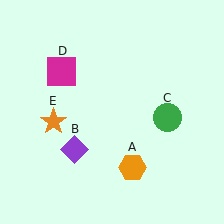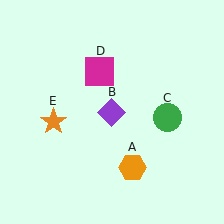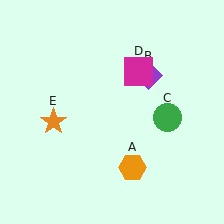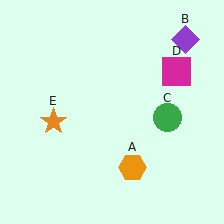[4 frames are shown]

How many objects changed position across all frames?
2 objects changed position: purple diamond (object B), magenta square (object D).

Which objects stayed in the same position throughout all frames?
Orange hexagon (object A) and green circle (object C) and orange star (object E) remained stationary.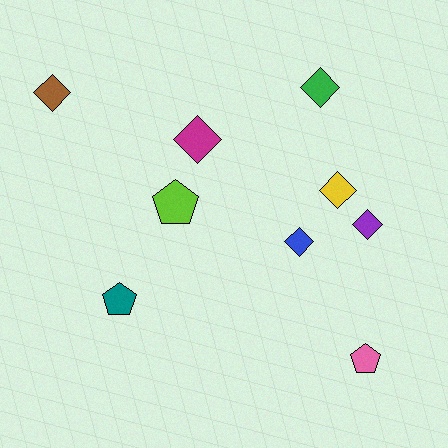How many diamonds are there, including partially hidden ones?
There are 6 diamonds.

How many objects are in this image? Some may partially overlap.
There are 9 objects.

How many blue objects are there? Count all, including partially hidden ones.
There is 1 blue object.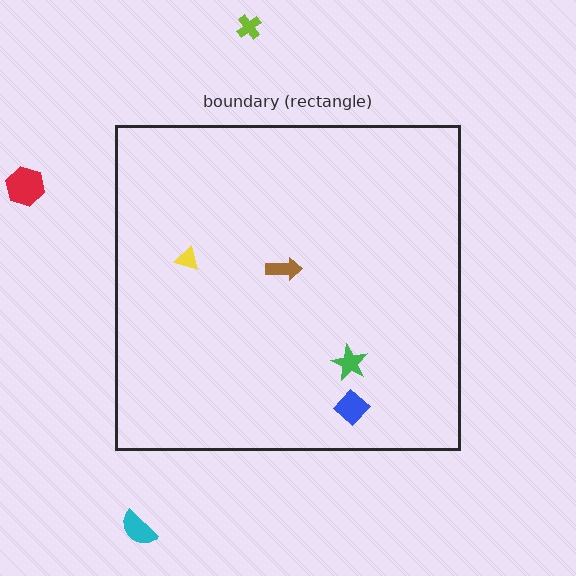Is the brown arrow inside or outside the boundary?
Inside.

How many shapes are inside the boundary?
4 inside, 3 outside.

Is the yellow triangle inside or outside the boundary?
Inside.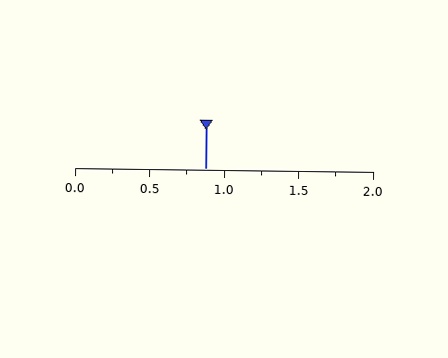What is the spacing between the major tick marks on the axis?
The major ticks are spaced 0.5 apart.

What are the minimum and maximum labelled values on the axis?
The axis runs from 0.0 to 2.0.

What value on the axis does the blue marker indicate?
The marker indicates approximately 0.88.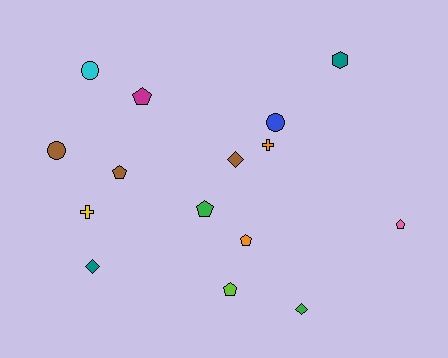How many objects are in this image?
There are 15 objects.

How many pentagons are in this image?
There are 6 pentagons.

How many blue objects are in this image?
There is 1 blue object.